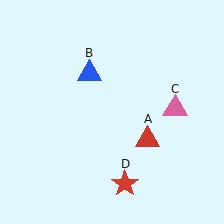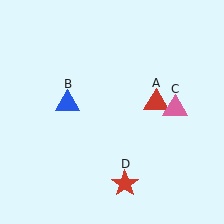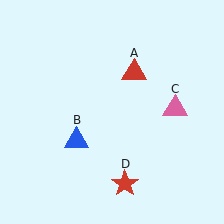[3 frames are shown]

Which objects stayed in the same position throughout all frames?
Pink triangle (object C) and red star (object D) remained stationary.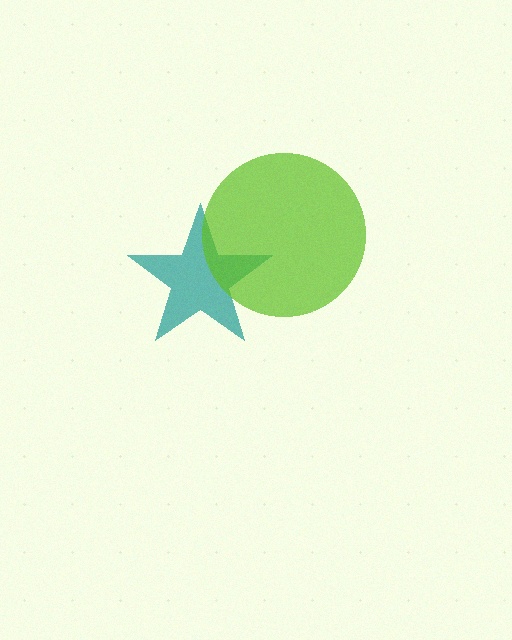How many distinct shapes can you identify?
There are 2 distinct shapes: a teal star, a lime circle.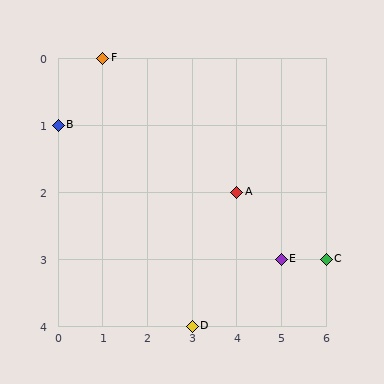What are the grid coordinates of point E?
Point E is at grid coordinates (5, 3).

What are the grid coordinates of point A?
Point A is at grid coordinates (4, 2).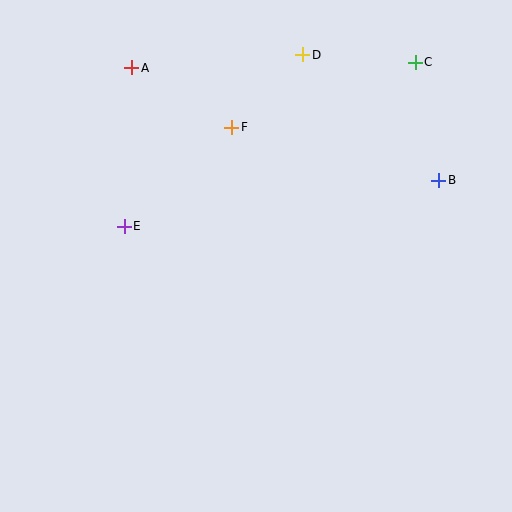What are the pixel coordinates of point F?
Point F is at (232, 127).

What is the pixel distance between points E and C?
The distance between E and C is 334 pixels.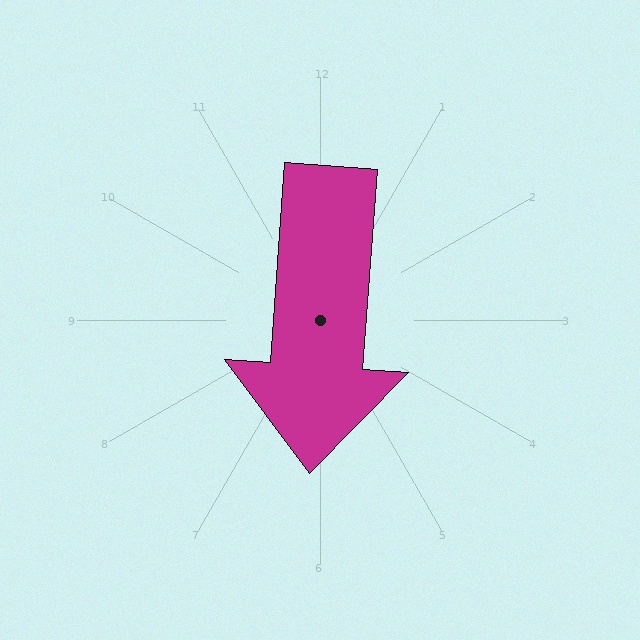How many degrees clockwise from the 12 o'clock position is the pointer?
Approximately 184 degrees.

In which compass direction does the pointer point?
South.